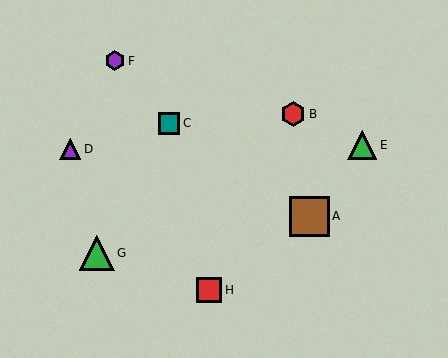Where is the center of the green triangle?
The center of the green triangle is at (362, 145).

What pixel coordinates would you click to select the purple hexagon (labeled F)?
Click at (115, 61) to select the purple hexagon F.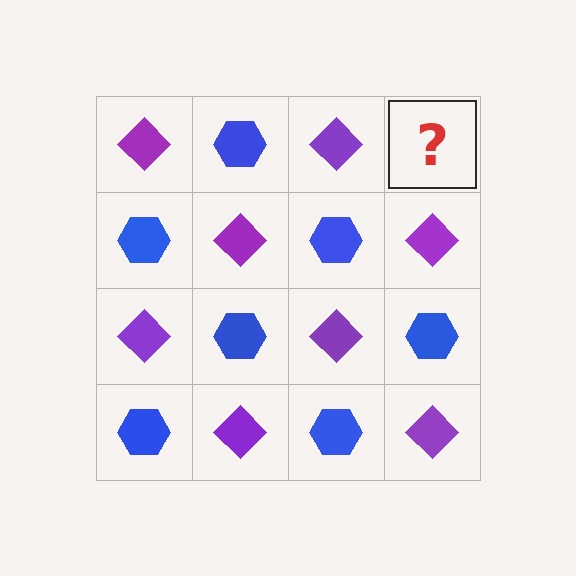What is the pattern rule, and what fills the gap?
The rule is that it alternates purple diamond and blue hexagon in a checkerboard pattern. The gap should be filled with a blue hexagon.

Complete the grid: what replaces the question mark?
The question mark should be replaced with a blue hexagon.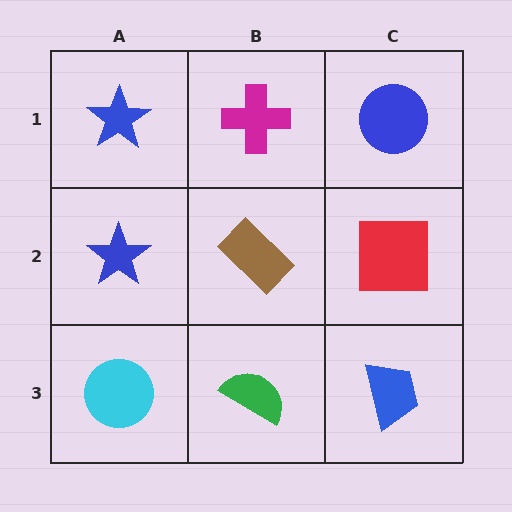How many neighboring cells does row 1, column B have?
3.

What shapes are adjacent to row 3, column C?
A red square (row 2, column C), a green semicircle (row 3, column B).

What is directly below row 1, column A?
A blue star.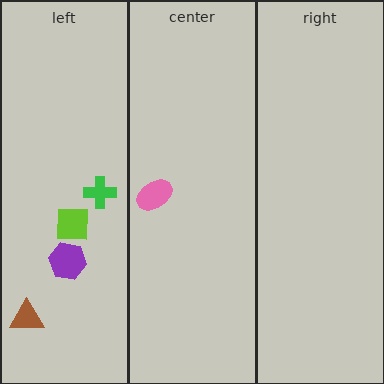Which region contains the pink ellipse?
The center region.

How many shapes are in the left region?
4.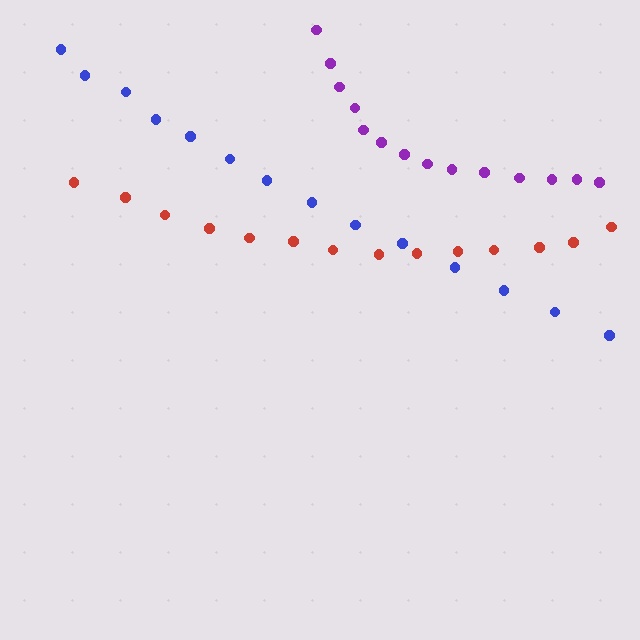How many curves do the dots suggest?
There are 3 distinct paths.